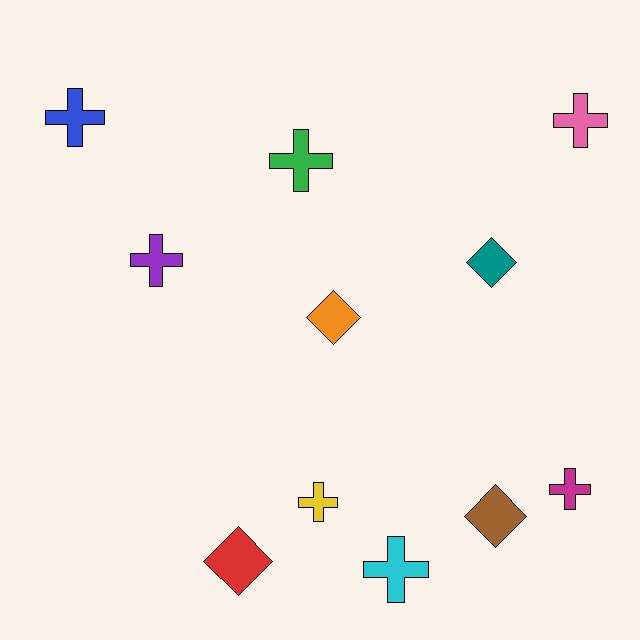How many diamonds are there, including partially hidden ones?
There are 4 diamonds.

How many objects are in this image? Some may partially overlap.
There are 11 objects.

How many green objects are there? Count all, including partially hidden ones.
There is 1 green object.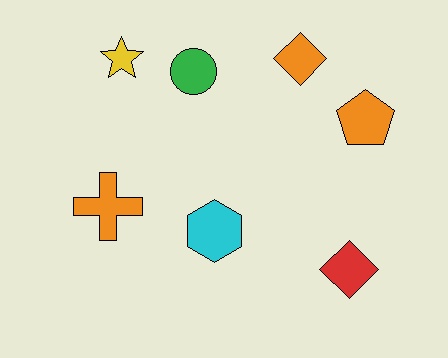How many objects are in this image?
There are 7 objects.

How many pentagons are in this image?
There is 1 pentagon.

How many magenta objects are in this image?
There are no magenta objects.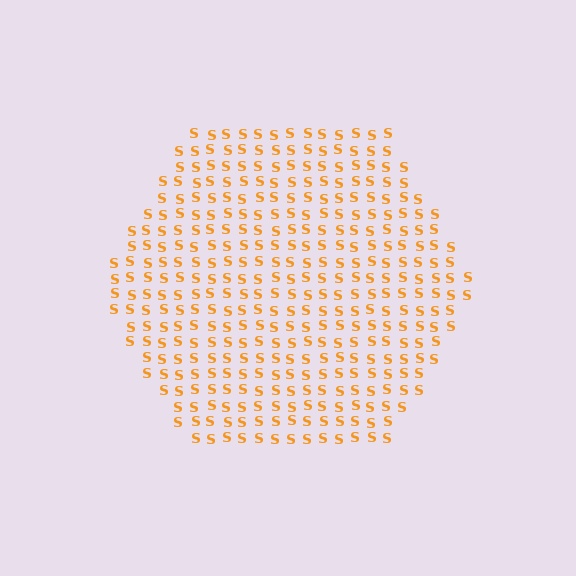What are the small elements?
The small elements are letter S's.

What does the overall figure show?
The overall figure shows a hexagon.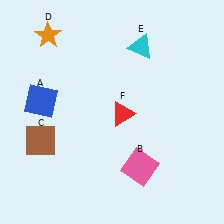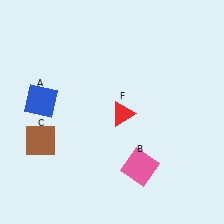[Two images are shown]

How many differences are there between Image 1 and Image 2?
There are 2 differences between the two images.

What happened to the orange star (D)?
The orange star (D) was removed in Image 2. It was in the top-left area of Image 1.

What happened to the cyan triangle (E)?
The cyan triangle (E) was removed in Image 2. It was in the top-right area of Image 1.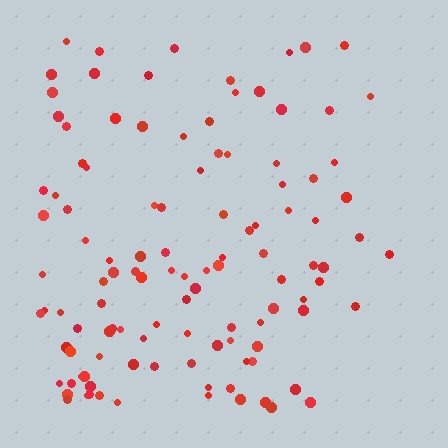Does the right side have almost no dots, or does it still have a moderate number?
Still a moderate number, just noticeably fewer than the left.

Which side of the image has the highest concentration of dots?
The left.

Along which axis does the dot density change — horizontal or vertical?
Horizontal.